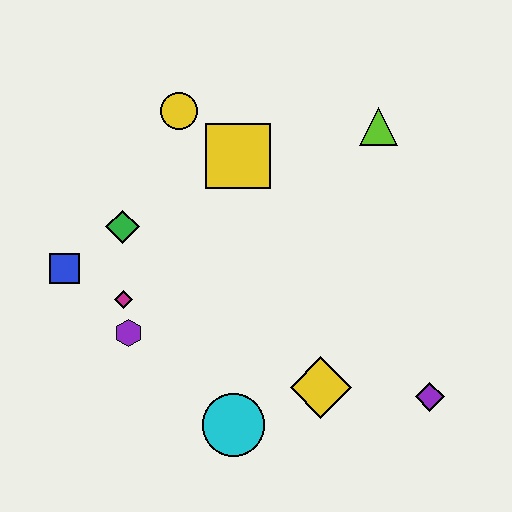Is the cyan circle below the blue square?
Yes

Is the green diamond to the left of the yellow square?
Yes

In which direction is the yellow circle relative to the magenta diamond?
The yellow circle is above the magenta diamond.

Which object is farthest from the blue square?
The purple diamond is farthest from the blue square.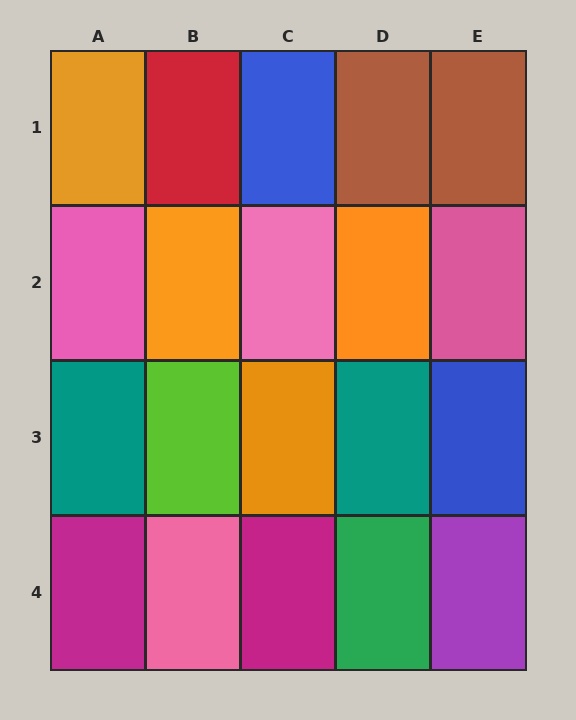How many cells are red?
1 cell is red.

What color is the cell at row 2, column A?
Pink.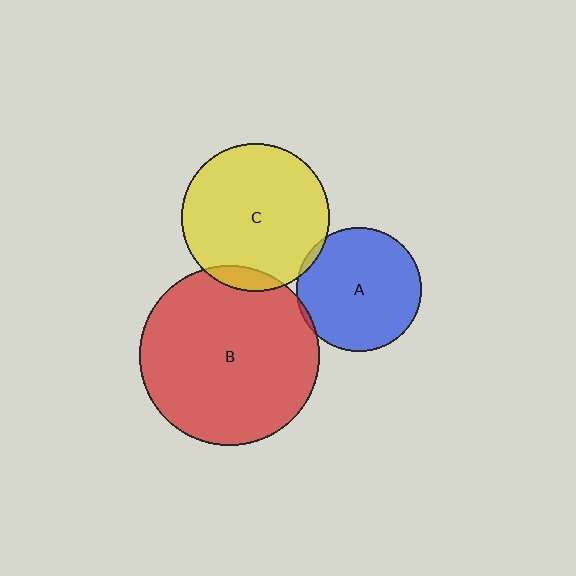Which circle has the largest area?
Circle B (red).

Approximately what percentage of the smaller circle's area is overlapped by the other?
Approximately 10%.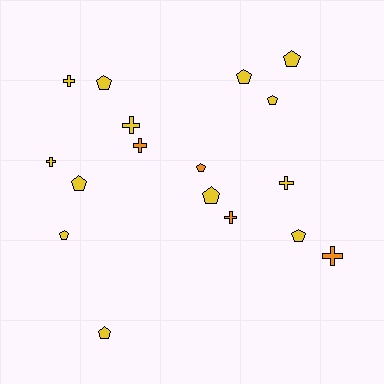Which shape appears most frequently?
Pentagon, with 10 objects.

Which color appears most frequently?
Yellow, with 13 objects.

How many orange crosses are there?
There are 3 orange crosses.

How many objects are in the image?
There are 17 objects.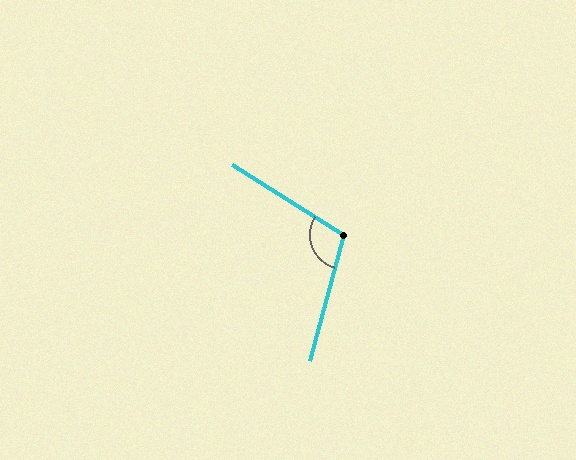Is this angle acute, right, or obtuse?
It is obtuse.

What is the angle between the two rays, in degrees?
Approximately 107 degrees.